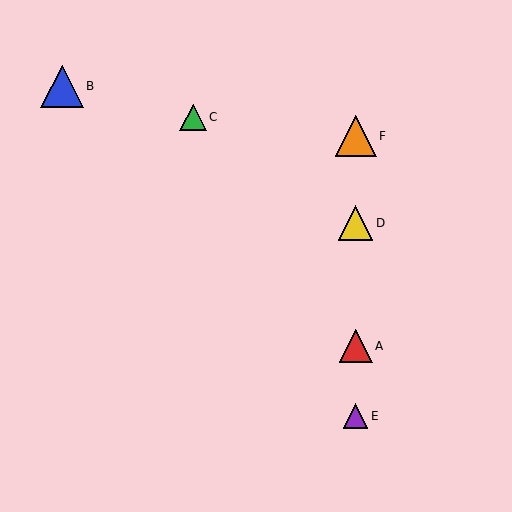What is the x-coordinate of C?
Object C is at x≈193.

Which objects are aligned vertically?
Objects A, D, E, F are aligned vertically.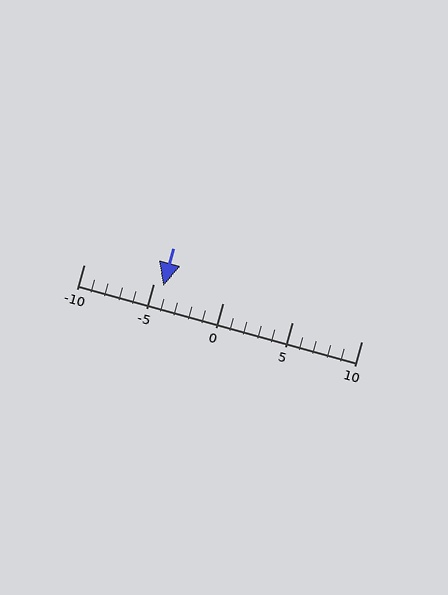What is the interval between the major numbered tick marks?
The major tick marks are spaced 5 units apart.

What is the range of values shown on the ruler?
The ruler shows values from -10 to 10.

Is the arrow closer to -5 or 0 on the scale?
The arrow is closer to -5.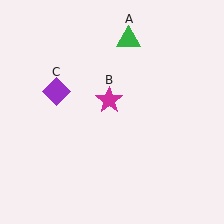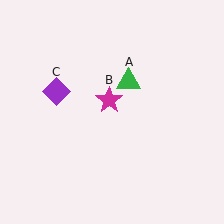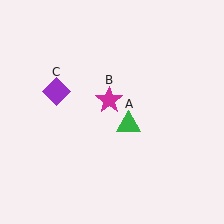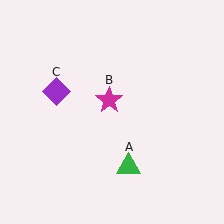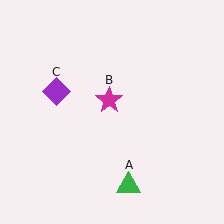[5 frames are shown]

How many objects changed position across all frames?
1 object changed position: green triangle (object A).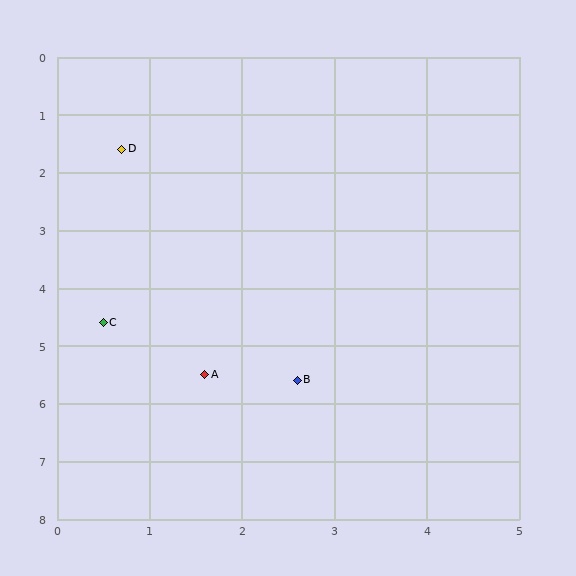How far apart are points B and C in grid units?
Points B and C are about 2.3 grid units apart.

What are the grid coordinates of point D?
Point D is at approximately (0.7, 1.6).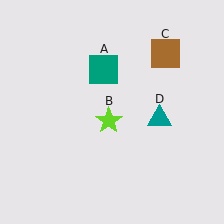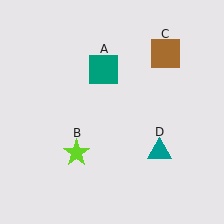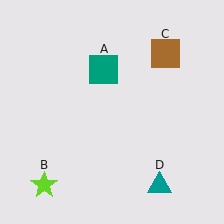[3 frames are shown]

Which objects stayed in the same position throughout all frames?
Teal square (object A) and brown square (object C) remained stationary.